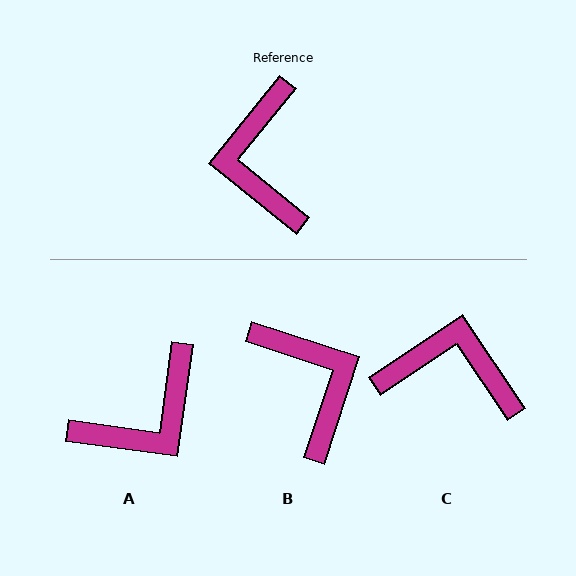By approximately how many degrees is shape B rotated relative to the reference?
Approximately 159 degrees clockwise.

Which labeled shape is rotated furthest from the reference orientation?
B, about 159 degrees away.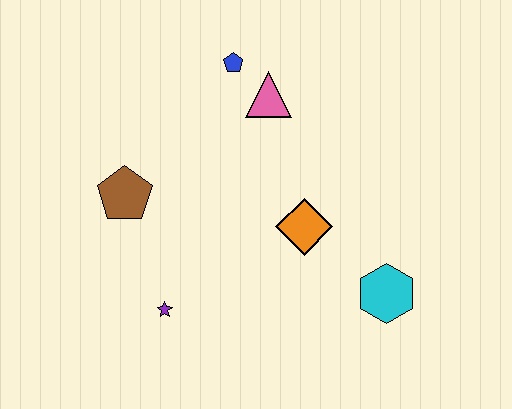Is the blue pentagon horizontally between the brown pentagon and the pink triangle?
Yes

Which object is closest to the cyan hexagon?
The orange diamond is closest to the cyan hexagon.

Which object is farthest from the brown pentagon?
The cyan hexagon is farthest from the brown pentagon.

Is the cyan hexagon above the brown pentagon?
No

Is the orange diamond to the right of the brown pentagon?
Yes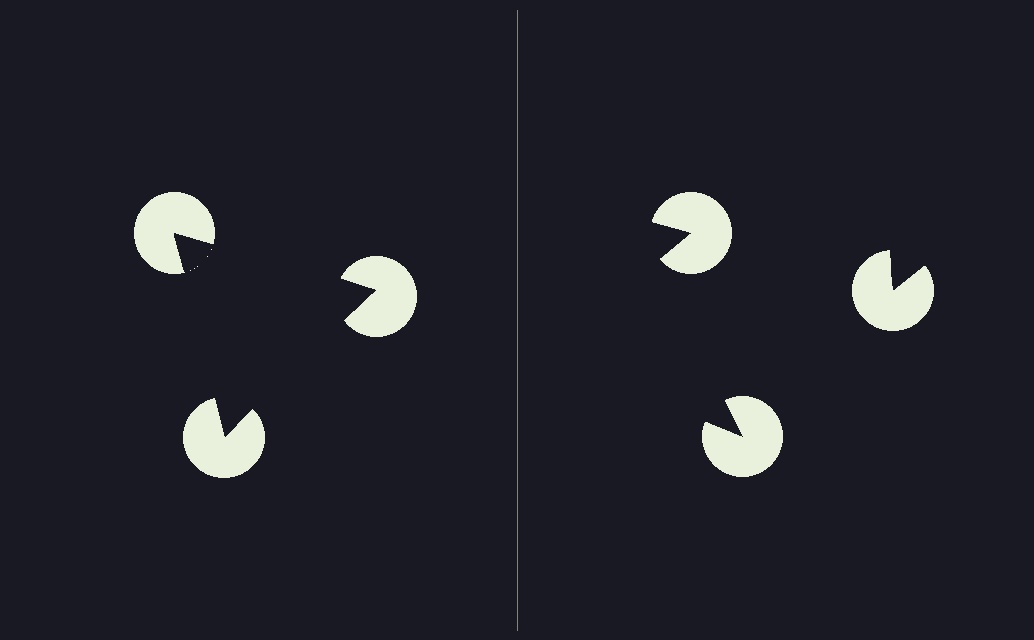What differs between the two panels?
The pac-man discs are positioned identically on both sides; only the wedge orientations differ. On the left they align to a triangle; on the right they are misaligned.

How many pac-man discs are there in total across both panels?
6 — 3 on each side.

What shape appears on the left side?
An illusory triangle.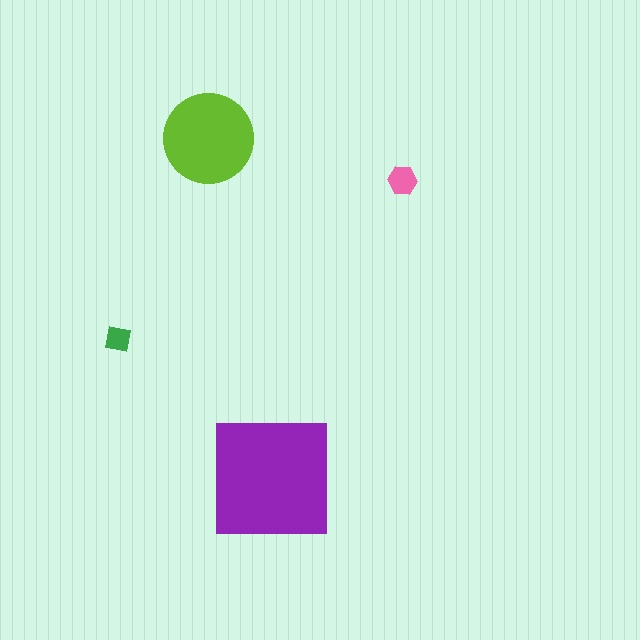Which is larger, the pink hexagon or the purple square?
The purple square.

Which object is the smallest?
The green square.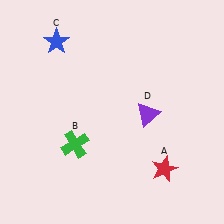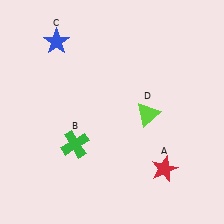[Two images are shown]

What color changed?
The triangle (D) changed from purple in Image 1 to lime in Image 2.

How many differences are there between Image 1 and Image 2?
There is 1 difference between the two images.